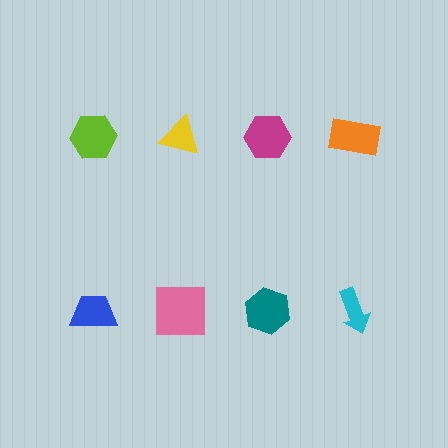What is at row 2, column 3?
A teal hexagon.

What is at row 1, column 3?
A magenta hexagon.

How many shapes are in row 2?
4 shapes.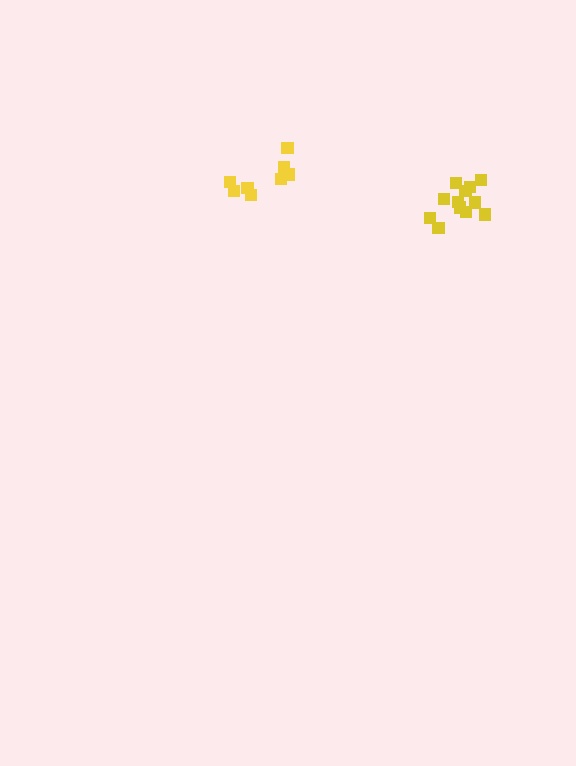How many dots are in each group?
Group 1: 8 dots, Group 2: 12 dots (20 total).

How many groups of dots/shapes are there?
There are 2 groups.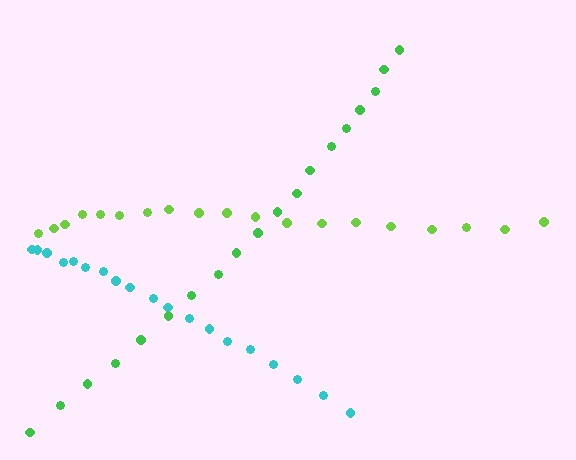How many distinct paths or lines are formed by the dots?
There are 3 distinct paths.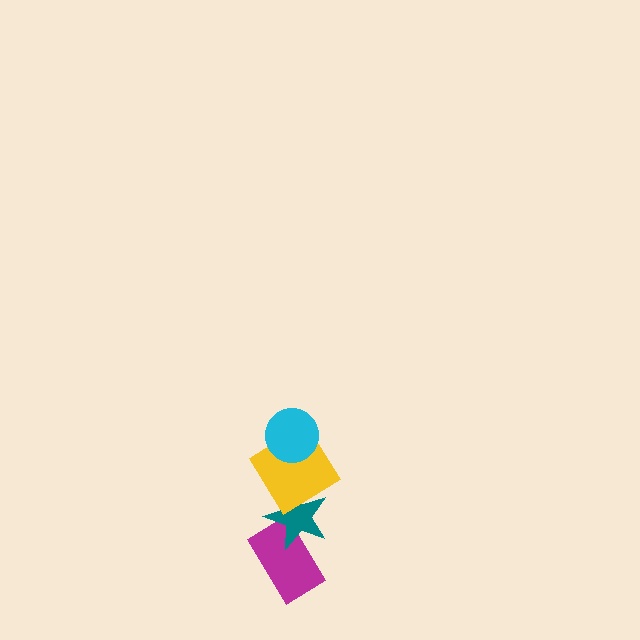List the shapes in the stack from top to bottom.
From top to bottom: the cyan circle, the yellow diamond, the teal star, the magenta rectangle.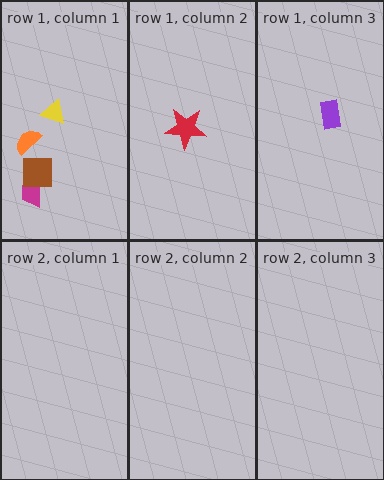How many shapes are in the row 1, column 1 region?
4.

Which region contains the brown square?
The row 1, column 1 region.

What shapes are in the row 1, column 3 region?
The purple rectangle.